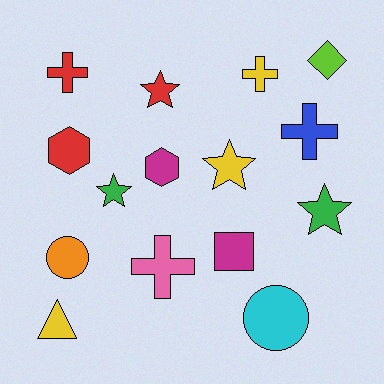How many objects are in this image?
There are 15 objects.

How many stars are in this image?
There are 4 stars.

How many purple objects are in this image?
There are no purple objects.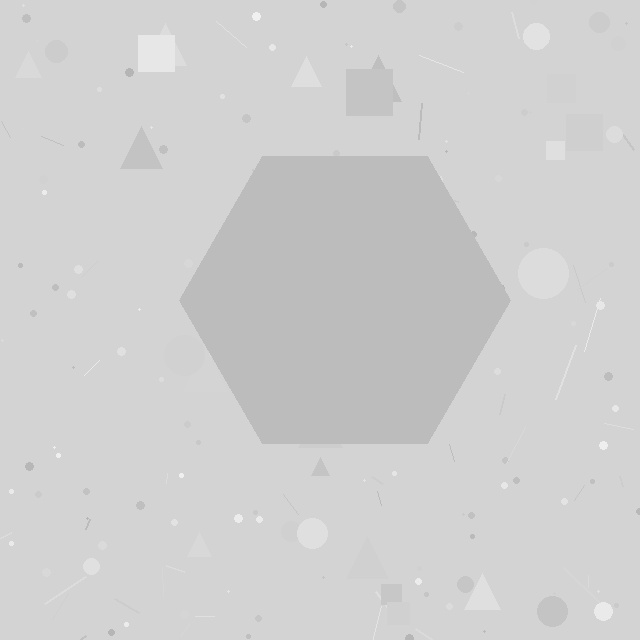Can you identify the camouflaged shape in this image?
The camouflaged shape is a hexagon.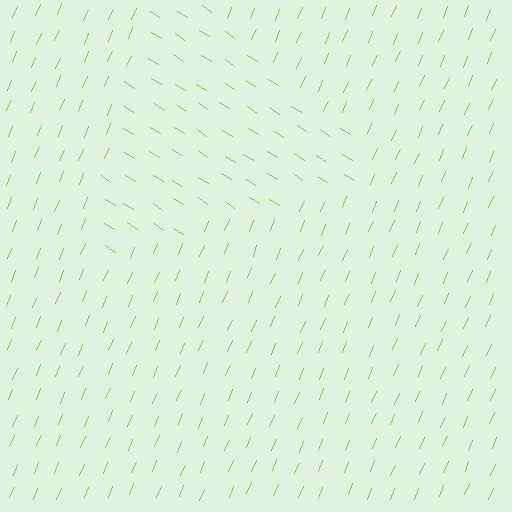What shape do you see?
I see a triangle.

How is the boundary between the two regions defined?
The boundary is defined purely by a change in line orientation (approximately 79 degrees difference). All lines are the same color and thickness.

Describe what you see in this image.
The image is filled with small lime line segments. A triangle region in the image has lines oriented differently from the surrounding lines, creating a visible texture boundary.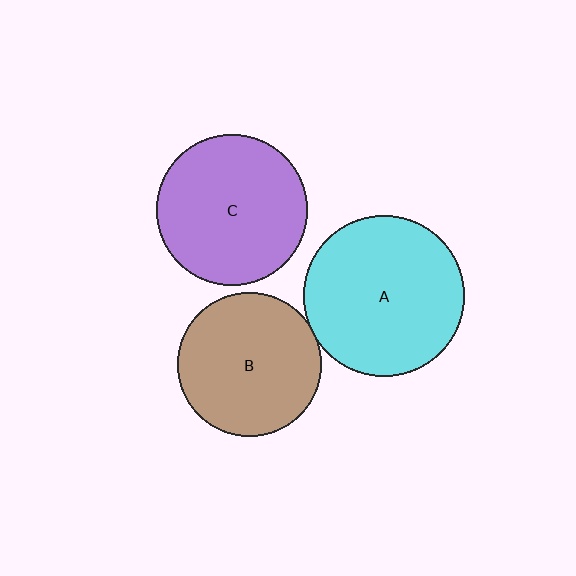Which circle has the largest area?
Circle A (cyan).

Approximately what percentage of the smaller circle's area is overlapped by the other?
Approximately 5%.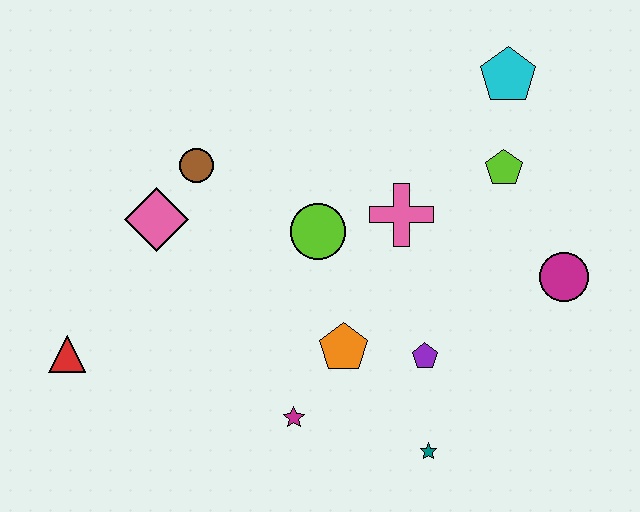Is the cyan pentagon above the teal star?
Yes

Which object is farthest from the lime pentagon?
The red triangle is farthest from the lime pentagon.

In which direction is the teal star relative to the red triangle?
The teal star is to the right of the red triangle.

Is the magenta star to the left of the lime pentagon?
Yes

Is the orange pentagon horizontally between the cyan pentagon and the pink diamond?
Yes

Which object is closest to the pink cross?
The lime circle is closest to the pink cross.